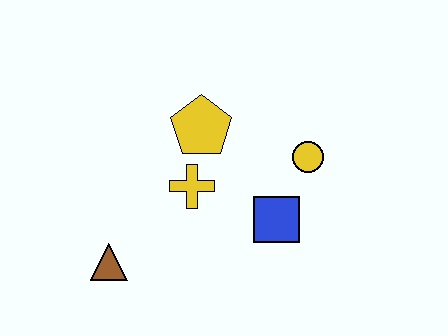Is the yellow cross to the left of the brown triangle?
No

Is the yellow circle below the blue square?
No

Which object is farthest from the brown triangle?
The yellow circle is farthest from the brown triangle.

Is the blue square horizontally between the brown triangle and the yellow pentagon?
No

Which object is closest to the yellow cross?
The yellow pentagon is closest to the yellow cross.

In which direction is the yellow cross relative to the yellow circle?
The yellow cross is to the left of the yellow circle.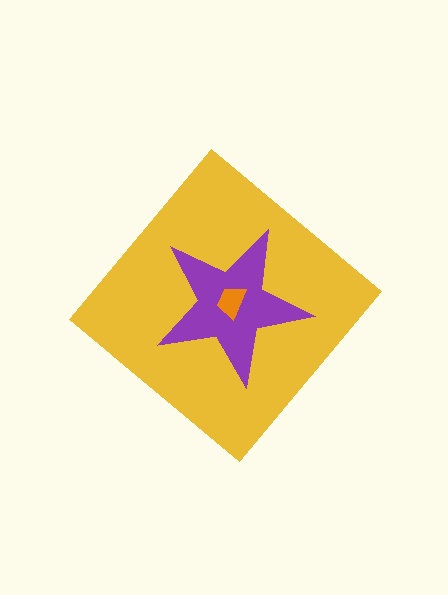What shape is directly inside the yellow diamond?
The purple star.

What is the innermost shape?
The orange trapezoid.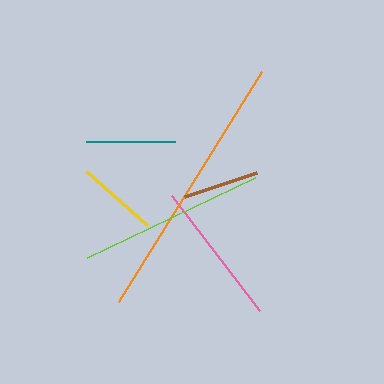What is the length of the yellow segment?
The yellow segment is approximately 82 pixels long.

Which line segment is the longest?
The orange line is the longest at approximately 271 pixels.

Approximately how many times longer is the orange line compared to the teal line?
The orange line is approximately 3.0 times the length of the teal line.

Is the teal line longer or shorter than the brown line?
The teal line is longer than the brown line.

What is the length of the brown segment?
The brown segment is approximately 76 pixels long.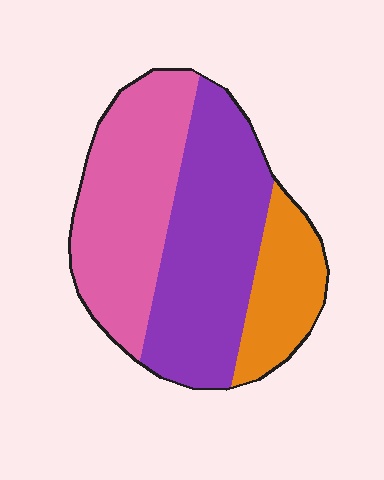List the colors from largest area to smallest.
From largest to smallest: purple, pink, orange.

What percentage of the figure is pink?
Pink covers 38% of the figure.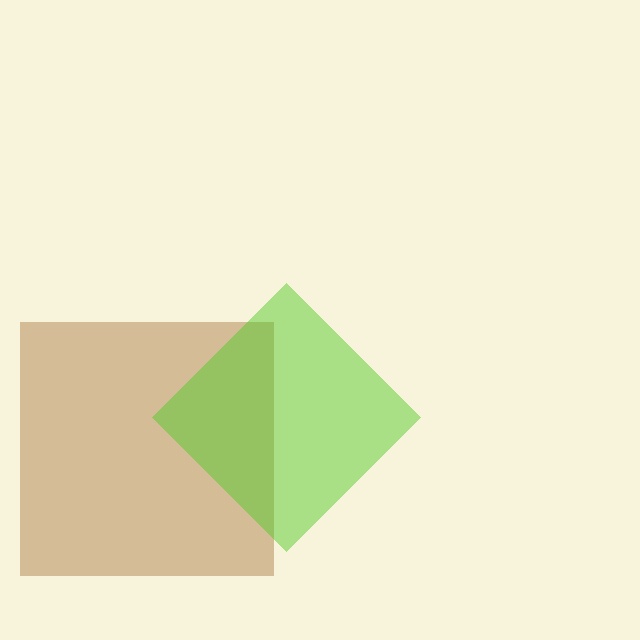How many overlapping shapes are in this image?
There are 2 overlapping shapes in the image.